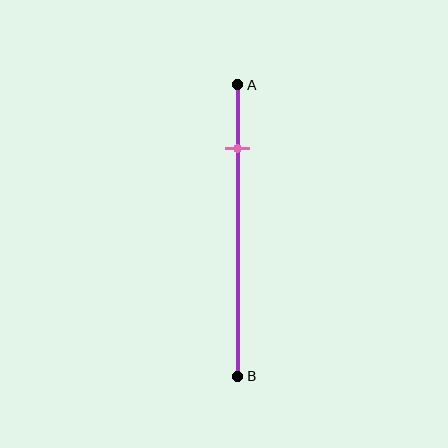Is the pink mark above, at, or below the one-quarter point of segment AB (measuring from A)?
The pink mark is above the one-quarter point of segment AB.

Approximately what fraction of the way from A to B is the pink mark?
The pink mark is approximately 20% of the way from A to B.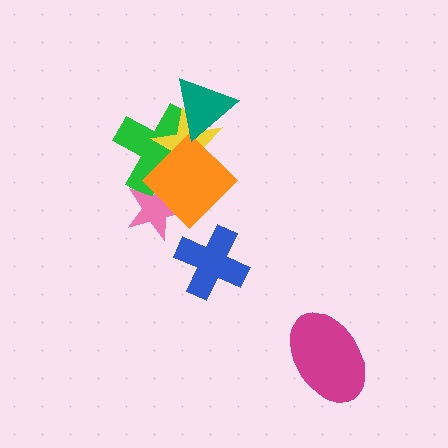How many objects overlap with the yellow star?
3 objects overlap with the yellow star.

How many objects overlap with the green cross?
4 objects overlap with the green cross.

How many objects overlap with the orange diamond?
4 objects overlap with the orange diamond.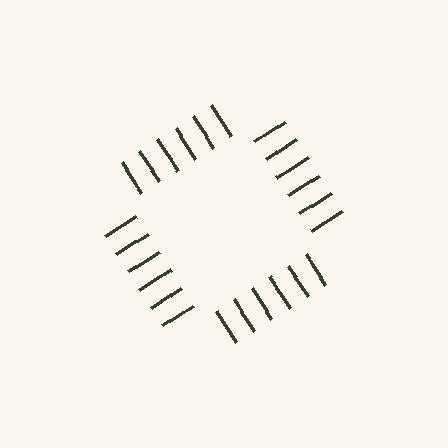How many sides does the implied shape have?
4 sides — the line-ends trace a square.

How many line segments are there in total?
24 — 6 along each of the 4 edges.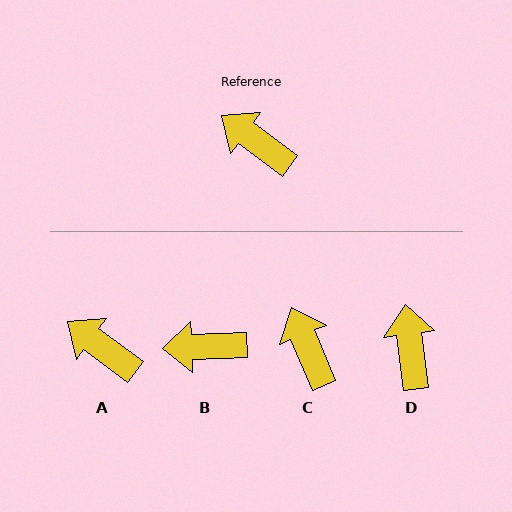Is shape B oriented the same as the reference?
No, it is off by about 39 degrees.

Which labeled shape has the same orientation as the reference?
A.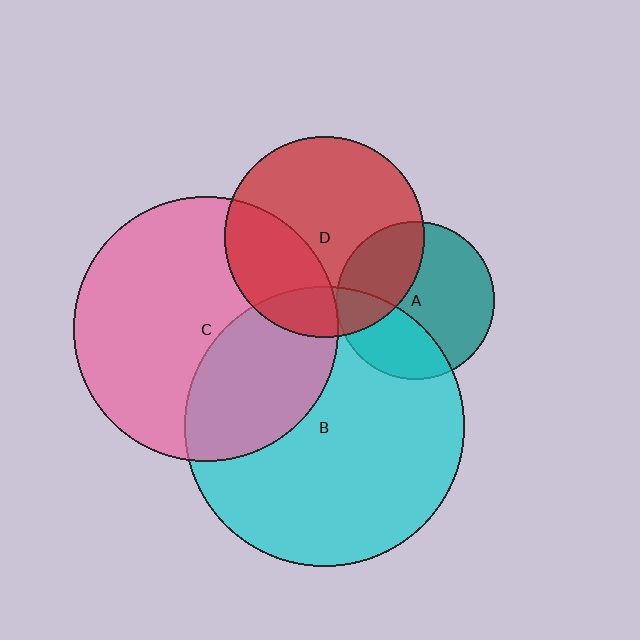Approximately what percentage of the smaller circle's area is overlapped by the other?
Approximately 35%.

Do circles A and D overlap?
Yes.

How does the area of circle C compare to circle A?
Approximately 2.8 times.